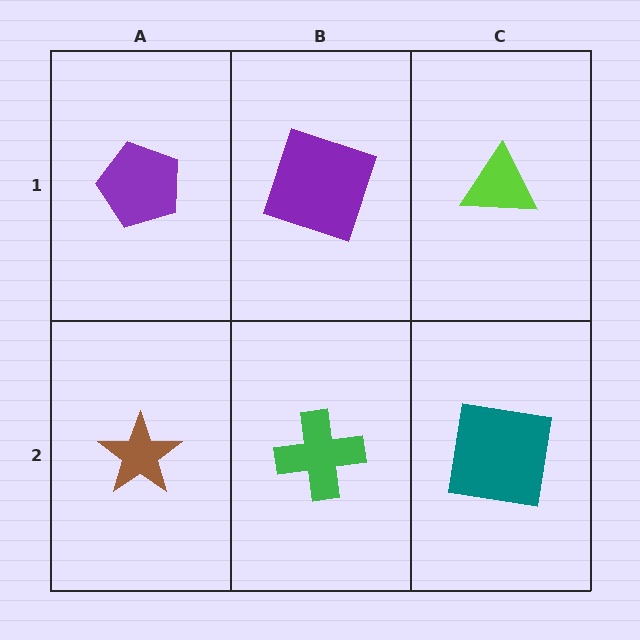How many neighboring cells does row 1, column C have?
2.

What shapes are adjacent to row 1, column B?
A green cross (row 2, column B), a purple pentagon (row 1, column A), a lime triangle (row 1, column C).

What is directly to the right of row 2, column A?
A green cross.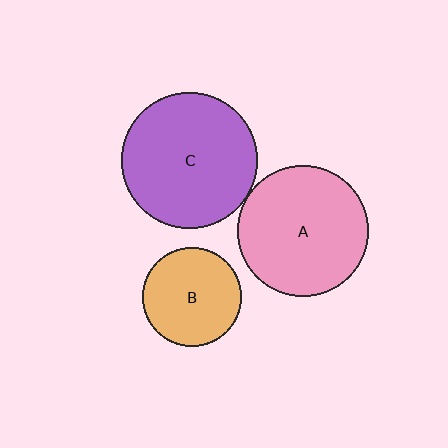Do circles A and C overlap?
Yes.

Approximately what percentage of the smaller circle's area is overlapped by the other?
Approximately 5%.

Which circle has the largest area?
Circle C (purple).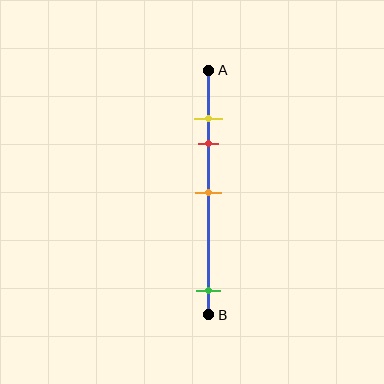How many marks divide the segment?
There are 4 marks dividing the segment.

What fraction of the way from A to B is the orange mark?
The orange mark is approximately 50% (0.5) of the way from A to B.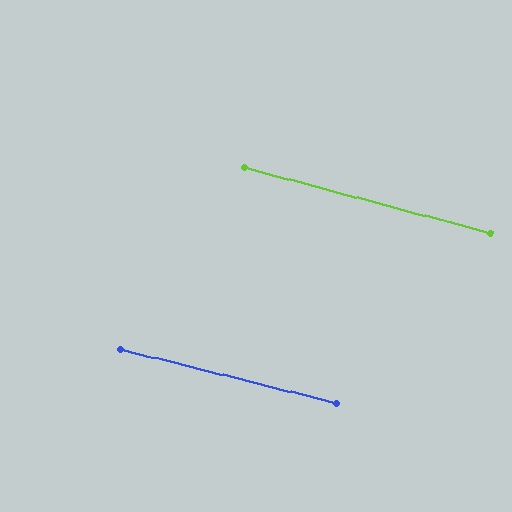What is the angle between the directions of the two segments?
Approximately 1 degree.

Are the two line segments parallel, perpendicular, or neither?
Parallel — their directions differ by only 0.9°.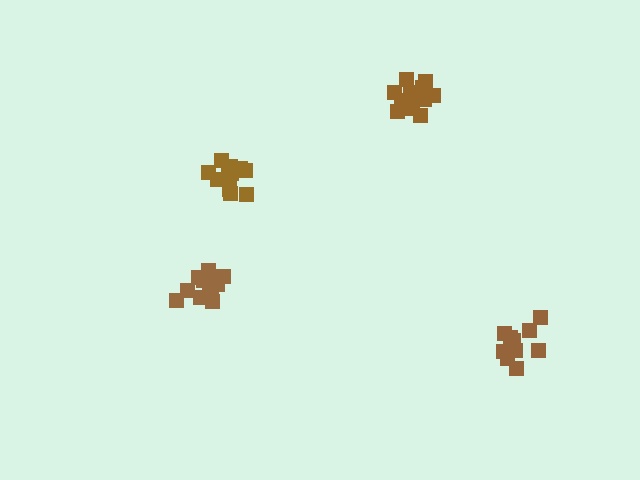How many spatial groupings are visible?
There are 4 spatial groupings.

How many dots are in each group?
Group 1: 12 dots, Group 2: 12 dots, Group 3: 10 dots, Group 4: 14 dots (48 total).